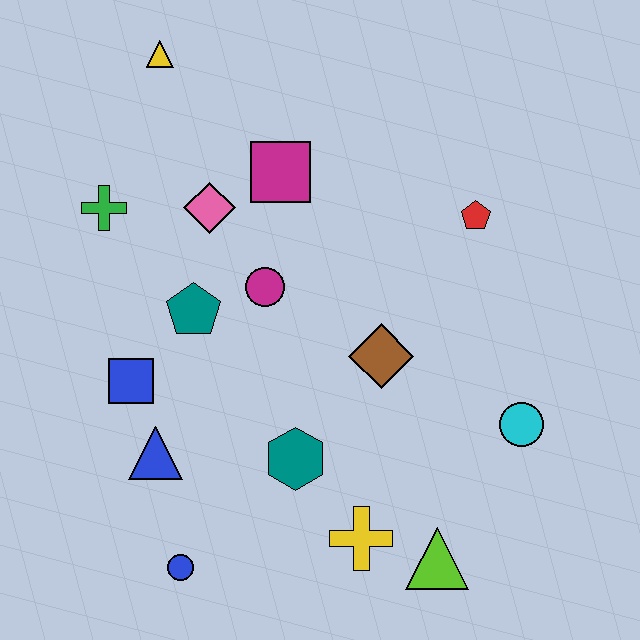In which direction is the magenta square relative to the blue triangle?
The magenta square is above the blue triangle.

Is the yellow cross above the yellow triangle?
No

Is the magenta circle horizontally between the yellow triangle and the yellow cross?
Yes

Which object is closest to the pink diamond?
The magenta square is closest to the pink diamond.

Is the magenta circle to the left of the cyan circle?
Yes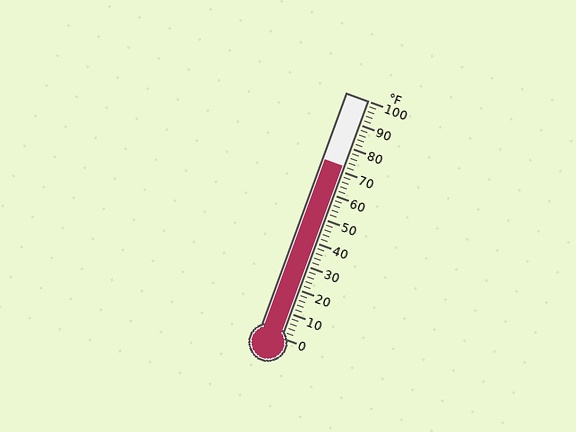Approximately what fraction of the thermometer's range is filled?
The thermometer is filled to approximately 70% of its range.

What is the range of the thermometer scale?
The thermometer scale ranges from 0°F to 100°F.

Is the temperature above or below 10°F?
The temperature is above 10°F.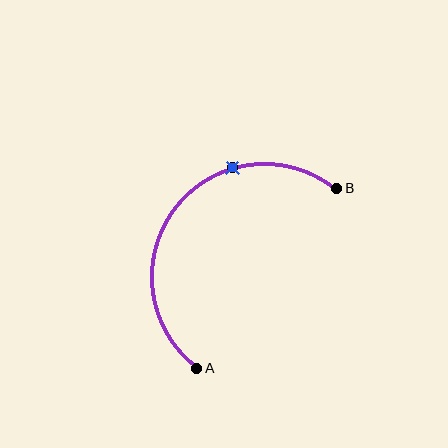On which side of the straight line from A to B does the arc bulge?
The arc bulges above and to the left of the straight line connecting A and B.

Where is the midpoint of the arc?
The arc midpoint is the point on the curve farthest from the straight line joining A and B. It sits above and to the left of that line.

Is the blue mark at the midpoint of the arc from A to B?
No. The blue mark lies on the arc but is closer to endpoint B. The arc midpoint would be at the point on the curve equidistant along the arc from both A and B.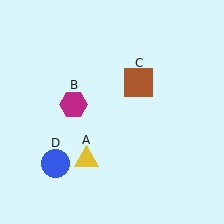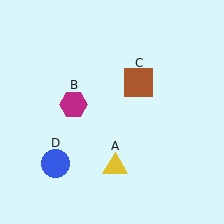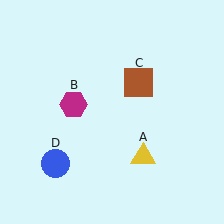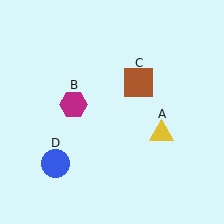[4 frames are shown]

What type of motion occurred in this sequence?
The yellow triangle (object A) rotated counterclockwise around the center of the scene.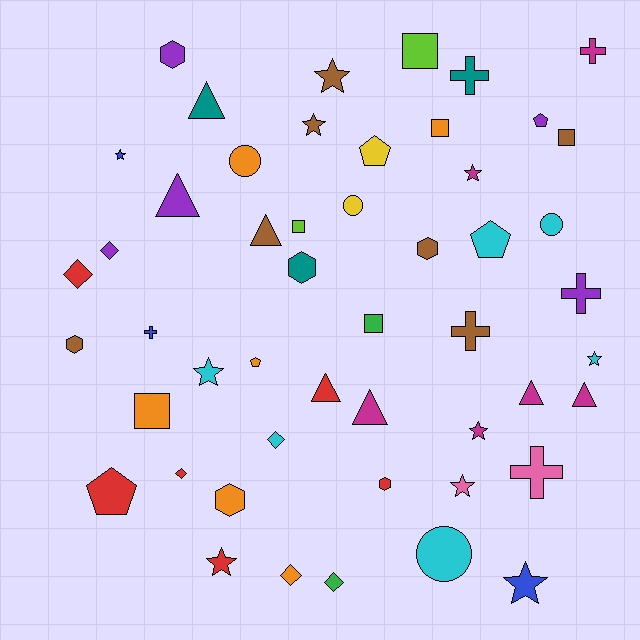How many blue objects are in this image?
There are 3 blue objects.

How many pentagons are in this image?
There are 5 pentagons.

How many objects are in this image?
There are 50 objects.